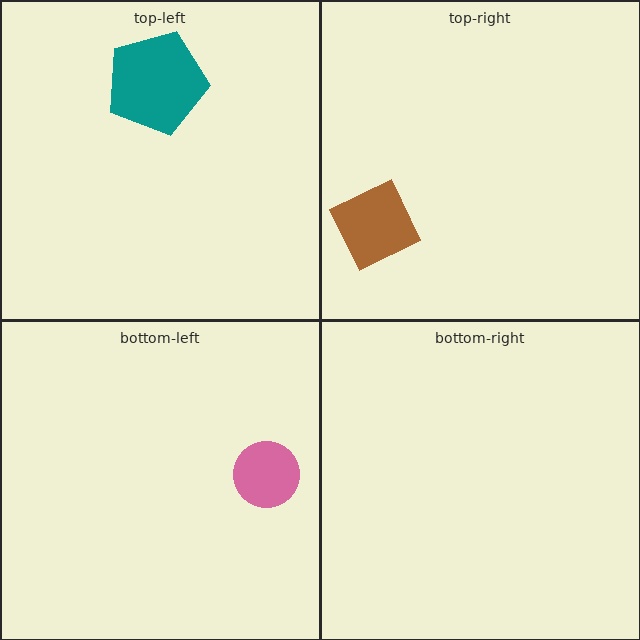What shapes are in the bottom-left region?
The pink circle.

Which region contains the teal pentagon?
The top-left region.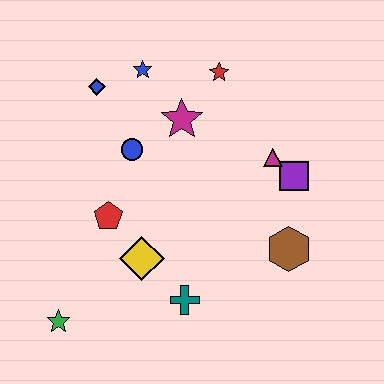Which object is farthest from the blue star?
The green star is farthest from the blue star.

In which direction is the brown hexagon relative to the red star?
The brown hexagon is below the red star.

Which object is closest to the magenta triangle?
The purple square is closest to the magenta triangle.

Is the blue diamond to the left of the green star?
No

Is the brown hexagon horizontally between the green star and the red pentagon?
No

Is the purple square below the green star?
No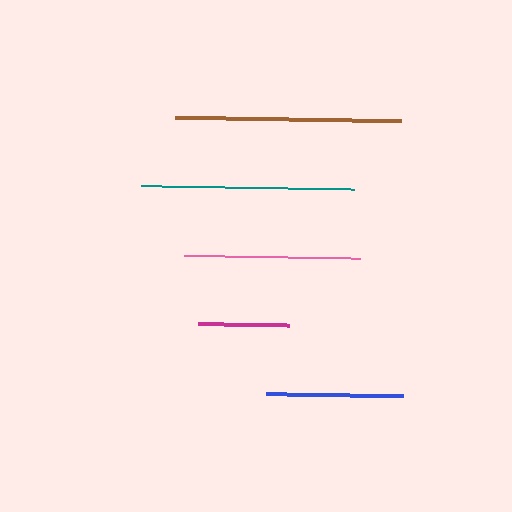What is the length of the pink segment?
The pink segment is approximately 176 pixels long.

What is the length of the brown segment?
The brown segment is approximately 226 pixels long.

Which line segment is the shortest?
The magenta line is the shortest at approximately 91 pixels.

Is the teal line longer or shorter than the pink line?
The teal line is longer than the pink line.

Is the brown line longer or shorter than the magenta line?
The brown line is longer than the magenta line.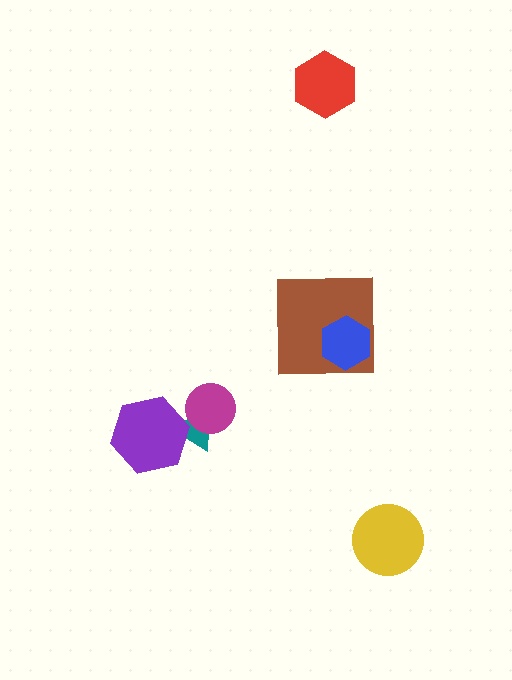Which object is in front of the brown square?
The blue hexagon is in front of the brown square.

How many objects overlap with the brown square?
1 object overlaps with the brown square.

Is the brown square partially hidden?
Yes, it is partially covered by another shape.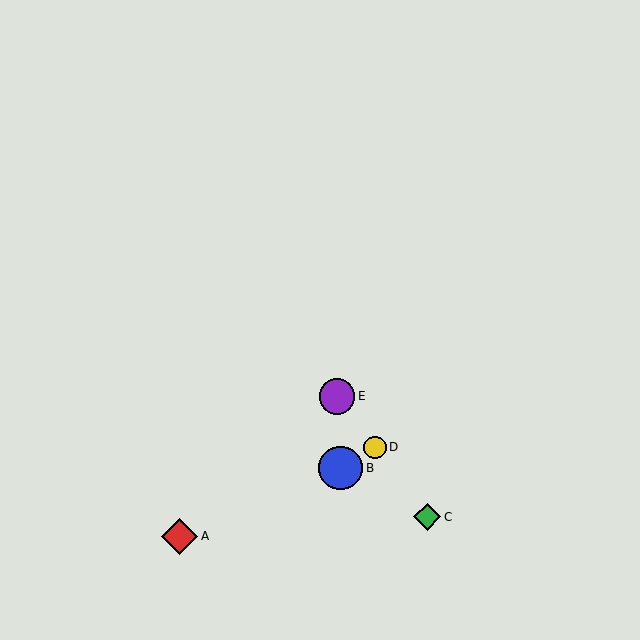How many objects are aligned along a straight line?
3 objects (C, D, E) are aligned along a straight line.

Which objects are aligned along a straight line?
Objects C, D, E are aligned along a straight line.